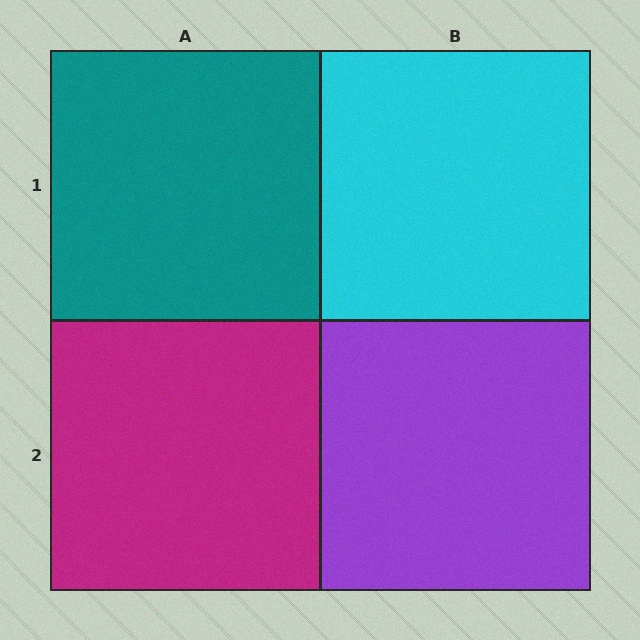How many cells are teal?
1 cell is teal.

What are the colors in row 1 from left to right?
Teal, cyan.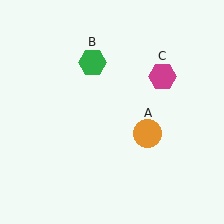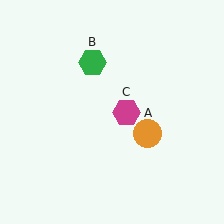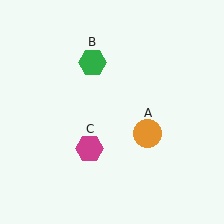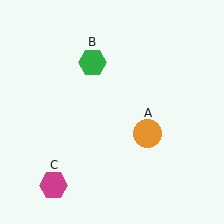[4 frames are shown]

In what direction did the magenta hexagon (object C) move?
The magenta hexagon (object C) moved down and to the left.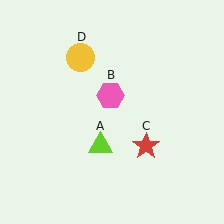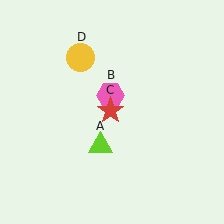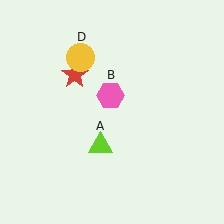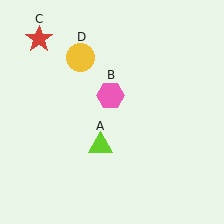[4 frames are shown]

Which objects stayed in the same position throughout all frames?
Lime triangle (object A) and pink hexagon (object B) and yellow circle (object D) remained stationary.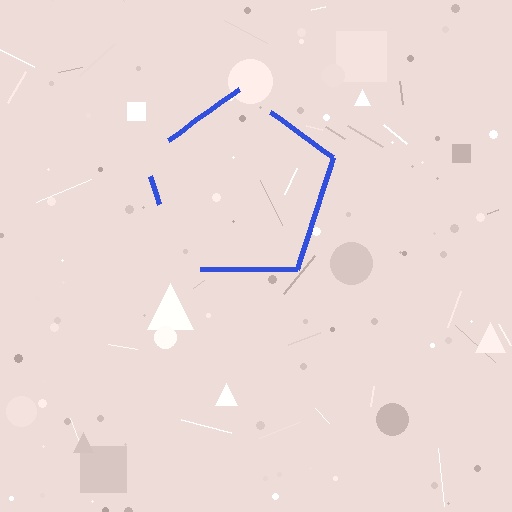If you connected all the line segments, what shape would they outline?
They would outline a pentagon.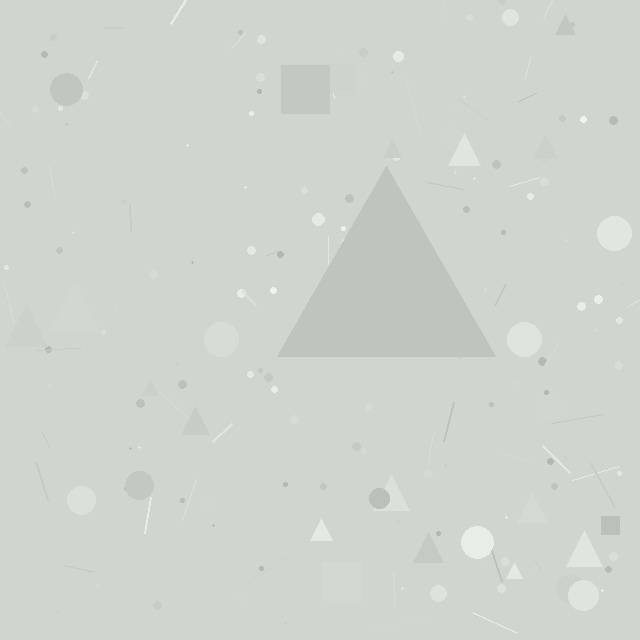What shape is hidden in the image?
A triangle is hidden in the image.